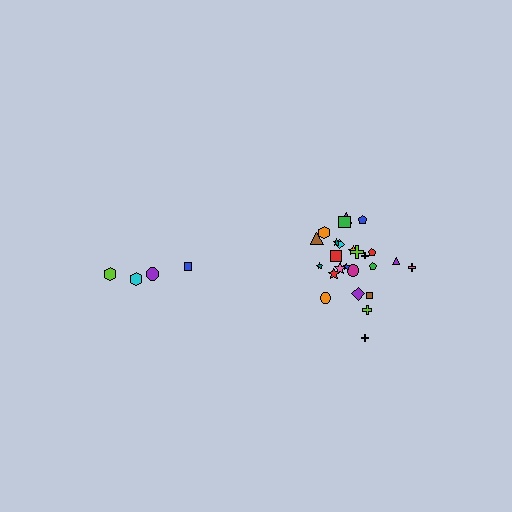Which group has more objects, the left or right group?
The right group.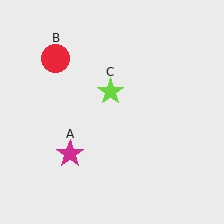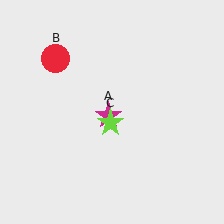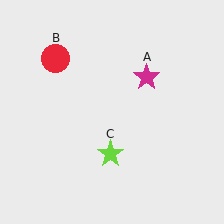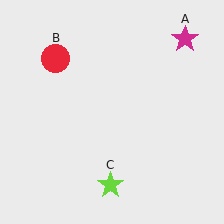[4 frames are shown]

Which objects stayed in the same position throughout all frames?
Red circle (object B) remained stationary.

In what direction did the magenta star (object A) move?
The magenta star (object A) moved up and to the right.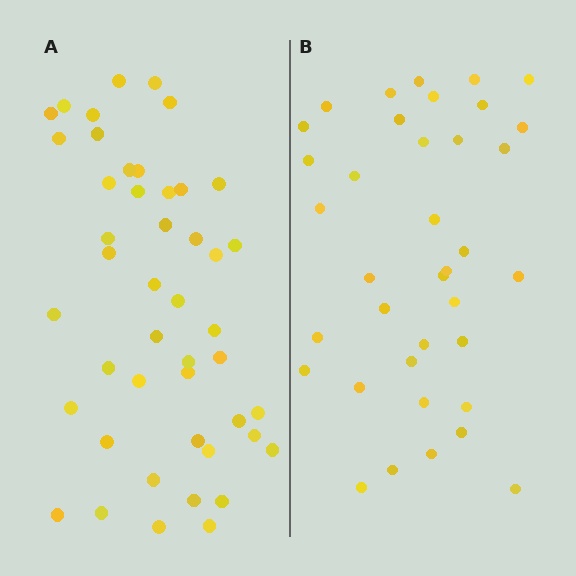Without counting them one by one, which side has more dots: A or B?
Region A (the left region) has more dots.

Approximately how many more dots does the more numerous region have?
Region A has roughly 8 or so more dots than region B.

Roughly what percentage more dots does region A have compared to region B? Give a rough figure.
About 25% more.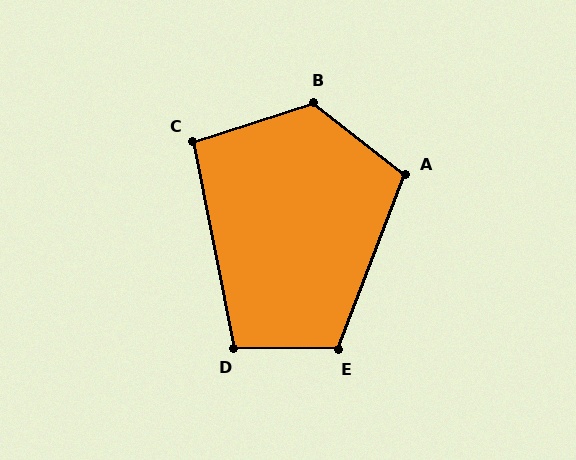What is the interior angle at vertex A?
Approximately 107 degrees (obtuse).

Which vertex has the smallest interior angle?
C, at approximately 97 degrees.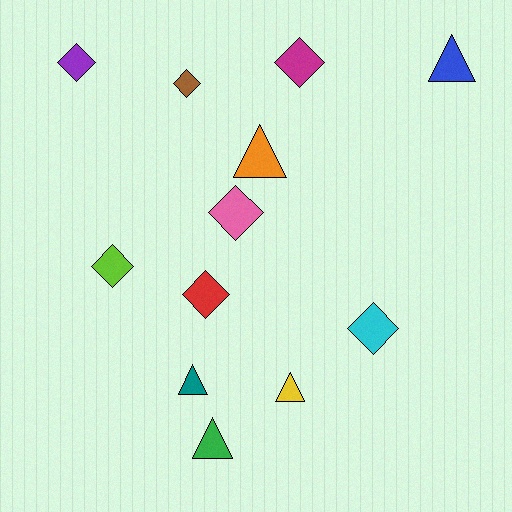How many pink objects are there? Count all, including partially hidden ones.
There is 1 pink object.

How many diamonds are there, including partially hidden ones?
There are 7 diamonds.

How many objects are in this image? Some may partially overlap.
There are 12 objects.